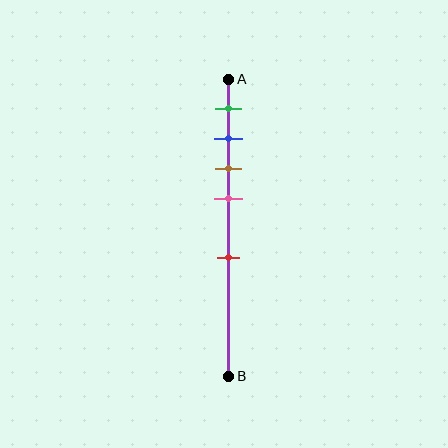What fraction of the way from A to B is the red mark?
The red mark is approximately 60% (0.6) of the way from A to B.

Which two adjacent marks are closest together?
The blue and brown marks are the closest adjacent pair.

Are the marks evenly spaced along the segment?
No, the marks are not evenly spaced.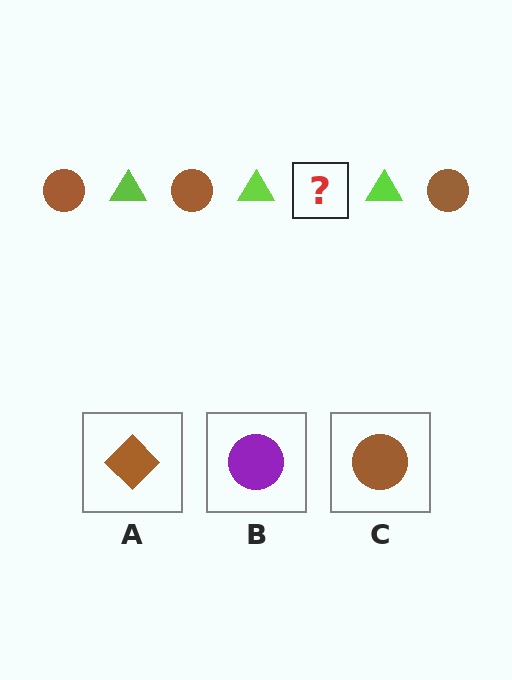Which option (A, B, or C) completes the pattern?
C.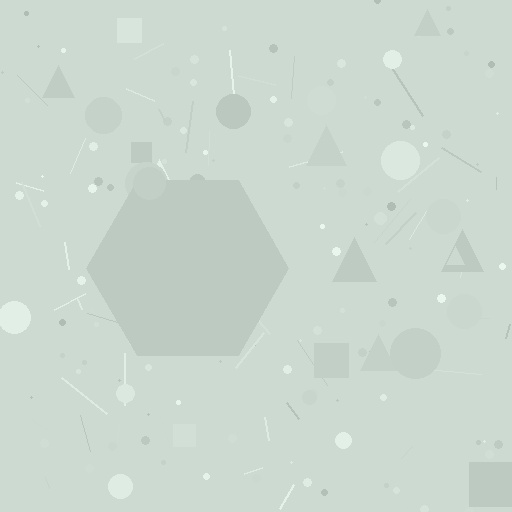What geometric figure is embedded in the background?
A hexagon is embedded in the background.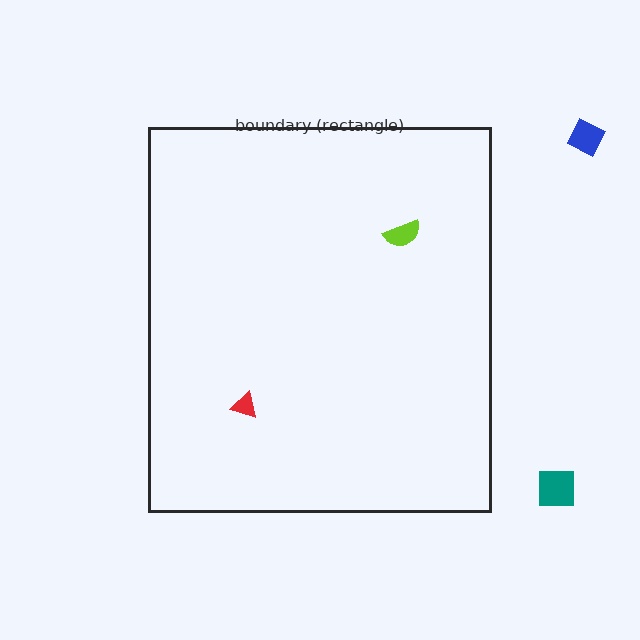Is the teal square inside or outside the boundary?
Outside.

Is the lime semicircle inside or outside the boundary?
Inside.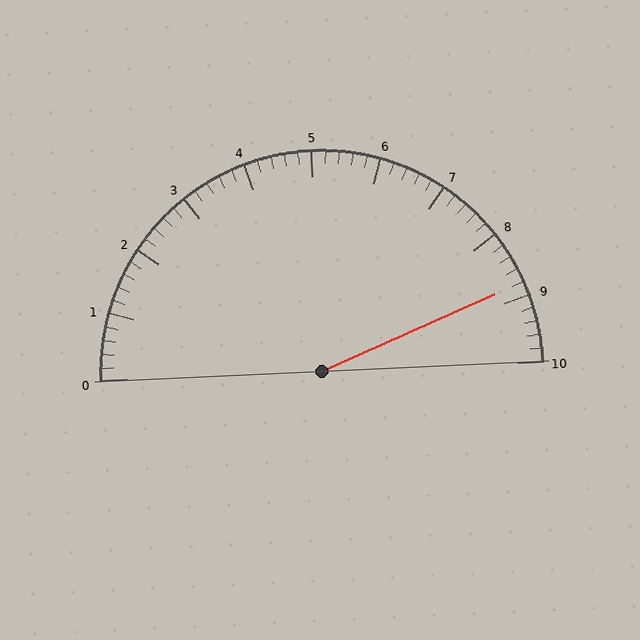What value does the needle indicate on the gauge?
The needle indicates approximately 8.8.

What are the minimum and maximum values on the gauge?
The gauge ranges from 0 to 10.